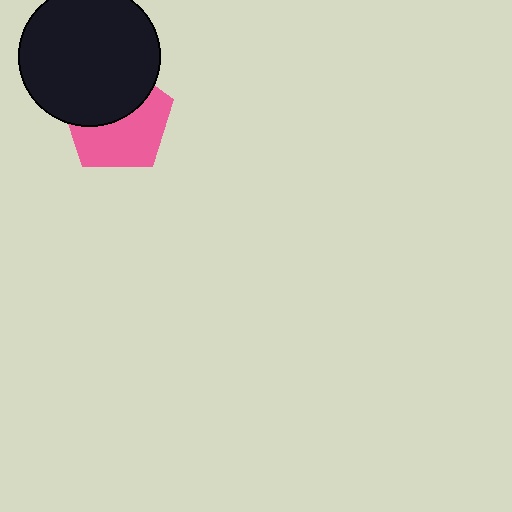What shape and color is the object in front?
The object in front is a black circle.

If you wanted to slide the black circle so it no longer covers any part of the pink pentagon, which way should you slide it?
Slide it up — that is the most direct way to separate the two shapes.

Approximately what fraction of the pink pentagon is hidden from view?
Roughly 45% of the pink pentagon is hidden behind the black circle.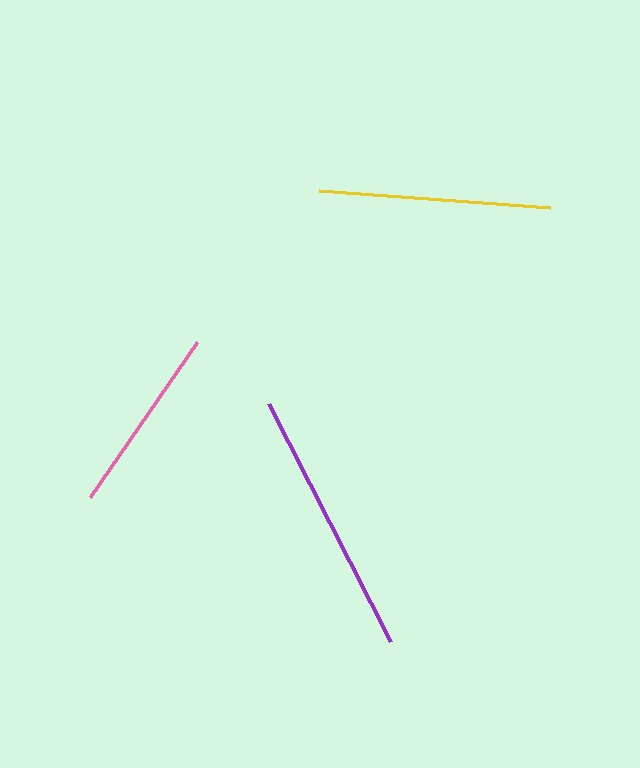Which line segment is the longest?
The purple line is the longest at approximately 267 pixels.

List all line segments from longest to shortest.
From longest to shortest: purple, yellow, pink.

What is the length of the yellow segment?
The yellow segment is approximately 231 pixels long.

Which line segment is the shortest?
The pink line is the shortest at approximately 188 pixels.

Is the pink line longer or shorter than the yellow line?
The yellow line is longer than the pink line.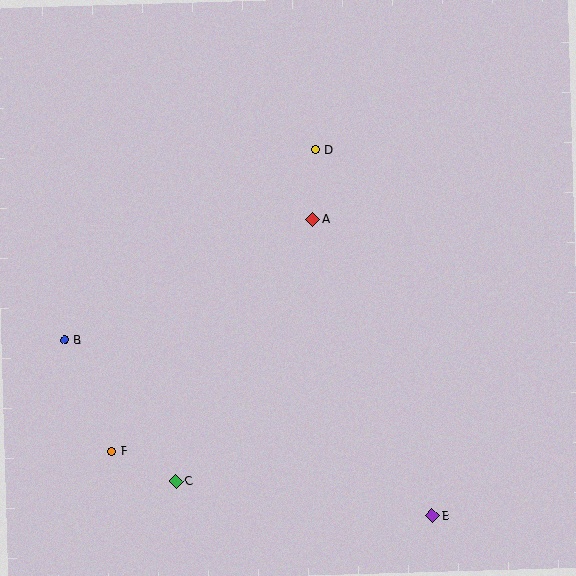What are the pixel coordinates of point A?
Point A is at (313, 219).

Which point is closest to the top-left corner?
Point B is closest to the top-left corner.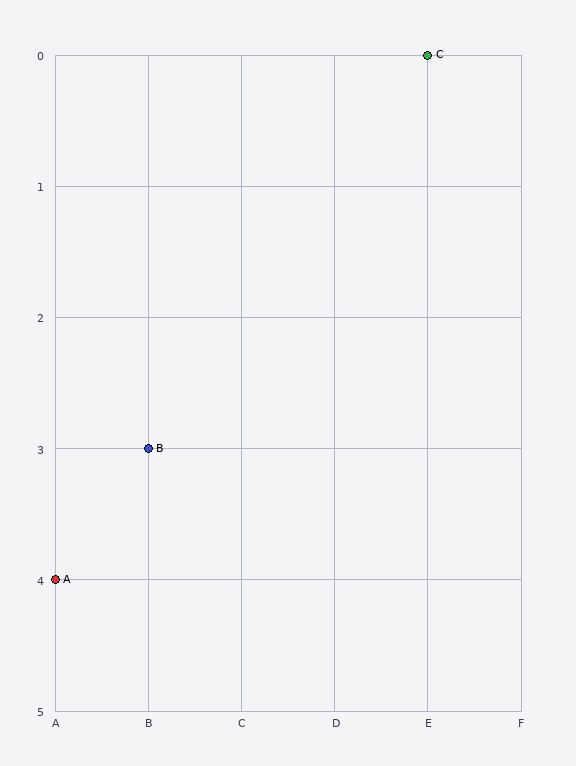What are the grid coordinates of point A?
Point A is at grid coordinates (A, 4).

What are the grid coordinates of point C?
Point C is at grid coordinates (E, 0).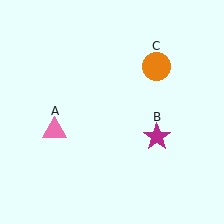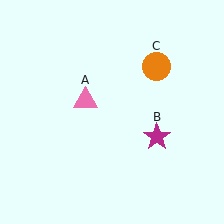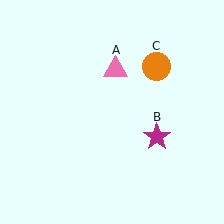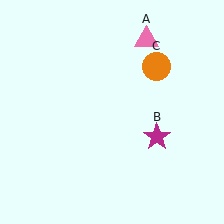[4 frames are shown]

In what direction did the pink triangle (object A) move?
The pink triangle (object A) moved up and to the right.